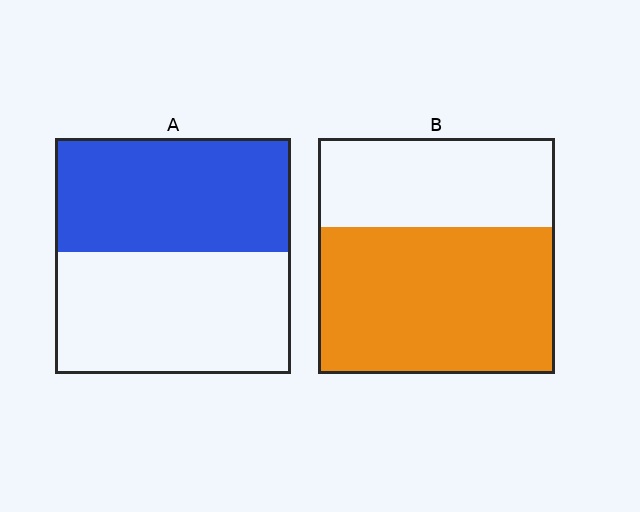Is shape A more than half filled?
Roughly half.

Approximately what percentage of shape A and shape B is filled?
A is approximately 50% and B is approximately 60%.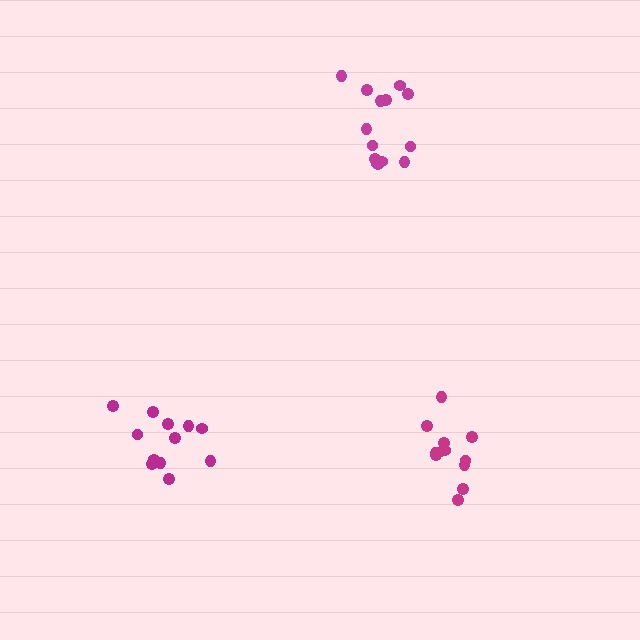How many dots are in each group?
Group 1: 12 dots, Group 2: 14 dots, Group 3: 12 dots (38 total).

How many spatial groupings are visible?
There are 3 spatial groupings.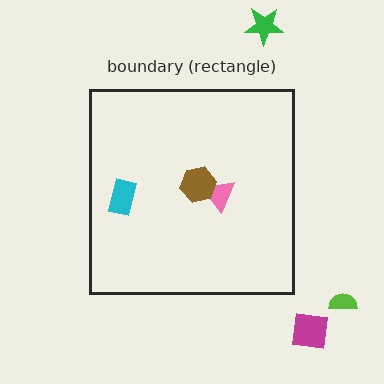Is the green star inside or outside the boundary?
Outside.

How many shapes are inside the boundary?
3 inside, 3 outside.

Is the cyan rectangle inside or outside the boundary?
Inside.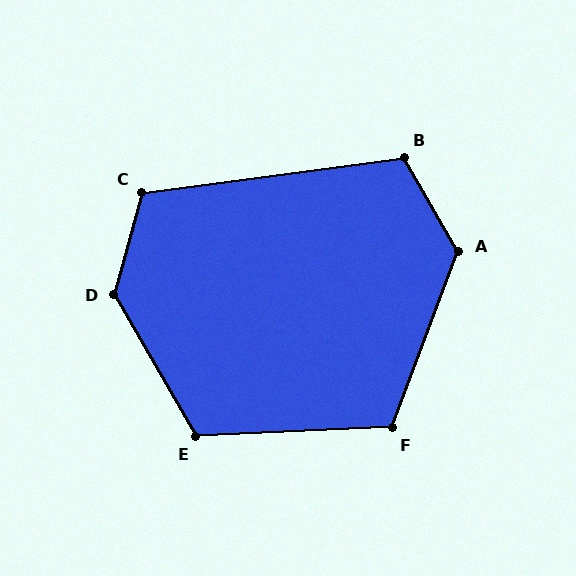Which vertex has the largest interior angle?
D, at approximately 134 degrees.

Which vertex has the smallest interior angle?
B, at approximately 113 degrees.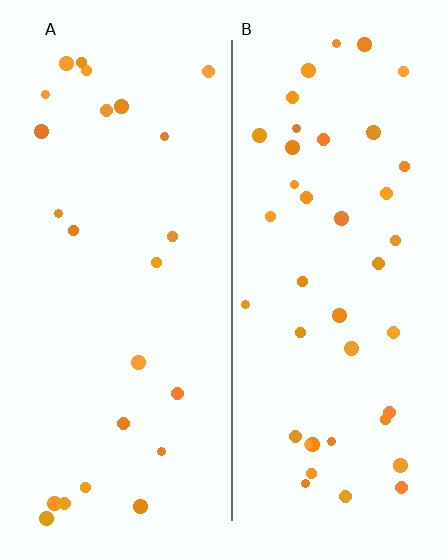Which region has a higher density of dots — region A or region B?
B (the right).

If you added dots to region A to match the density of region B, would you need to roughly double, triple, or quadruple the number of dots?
Approximately double.